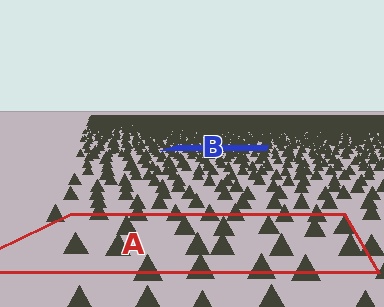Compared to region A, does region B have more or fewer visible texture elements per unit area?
Region B has more texture elements per unit area — they are packed more densely because it is farther away.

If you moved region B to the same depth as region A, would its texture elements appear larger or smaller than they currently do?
They would appear larger. At a closer depth, the same texture elements are projected at a bigger on-screen size.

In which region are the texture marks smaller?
The texture marks are smaller in region B, because it is farther away.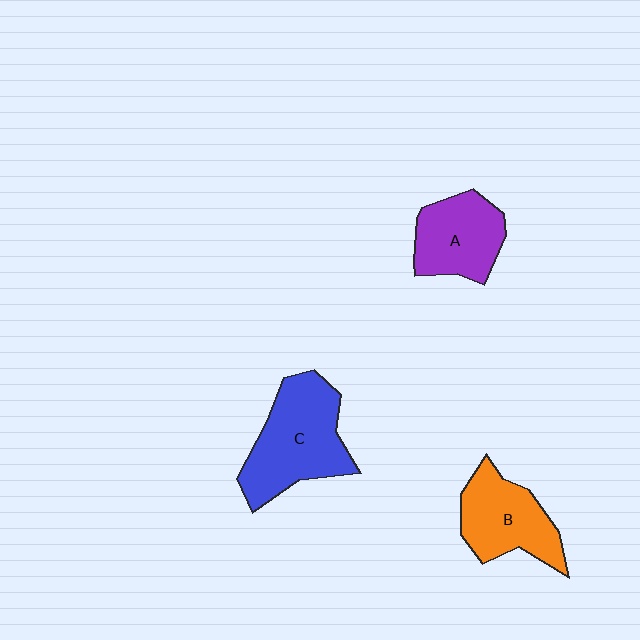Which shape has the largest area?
Shape C (blue).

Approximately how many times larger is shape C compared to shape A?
Approximately 1.4 times.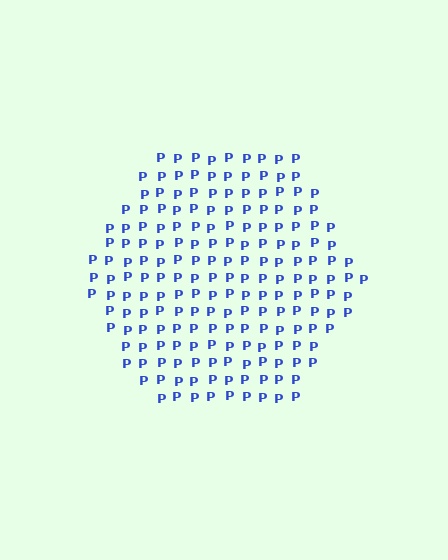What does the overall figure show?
The overall figure shows a hexagon.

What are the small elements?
The small elements are letter P's.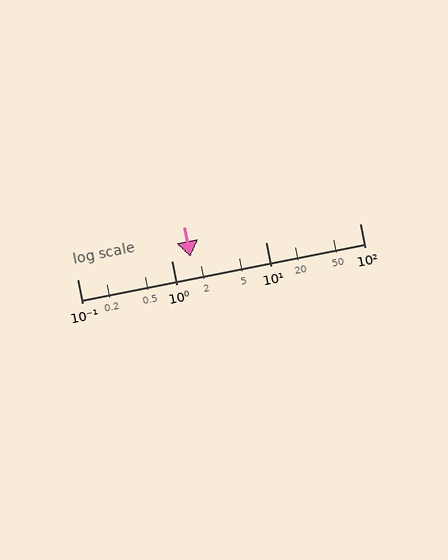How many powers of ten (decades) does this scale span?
The scale spans 3 decades, from 0.1 to 100.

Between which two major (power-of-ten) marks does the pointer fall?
The pointer is between 1 and 10.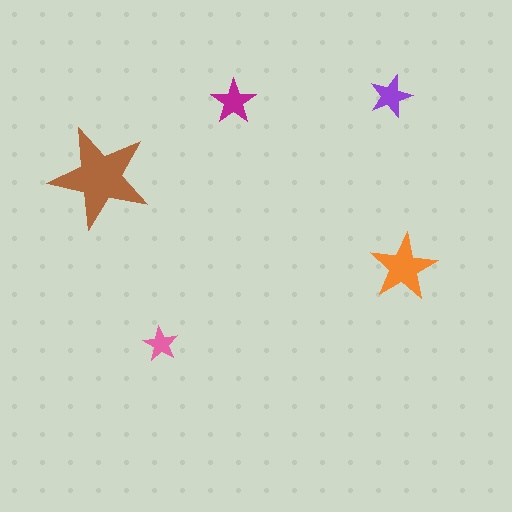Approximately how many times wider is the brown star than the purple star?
About 2.5 times wider.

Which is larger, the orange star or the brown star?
The brown one.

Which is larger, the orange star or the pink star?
The orange one.